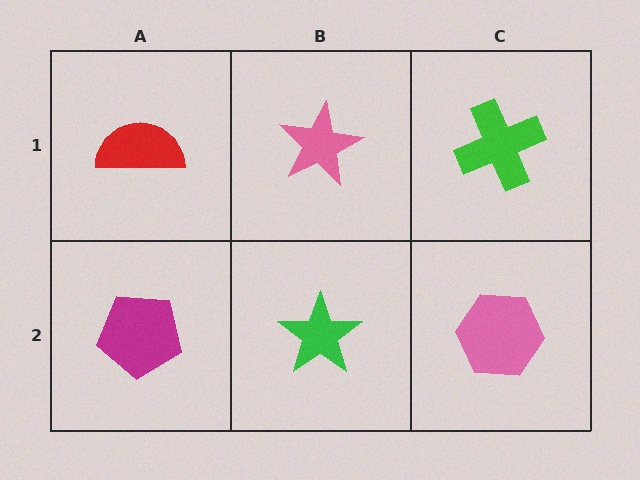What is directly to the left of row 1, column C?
A pink star.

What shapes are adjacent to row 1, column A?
A magenta pentagon (row 2, column A), a pink star (row 1, column B).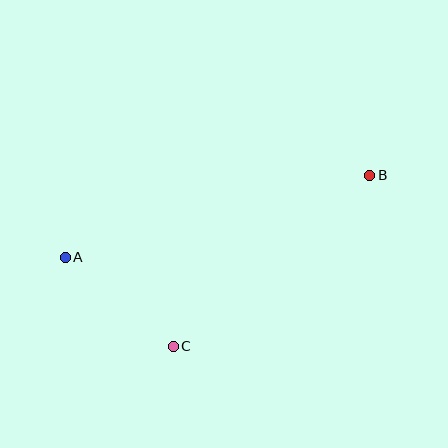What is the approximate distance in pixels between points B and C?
The distance between B and C is approximately 261 pixels.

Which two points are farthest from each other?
Points A and B are farthest from each other.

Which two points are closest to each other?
Points A and C are closest to each other.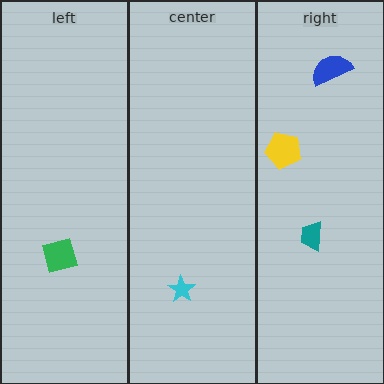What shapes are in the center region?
The cyan star.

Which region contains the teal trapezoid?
The right region.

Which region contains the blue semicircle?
The right region.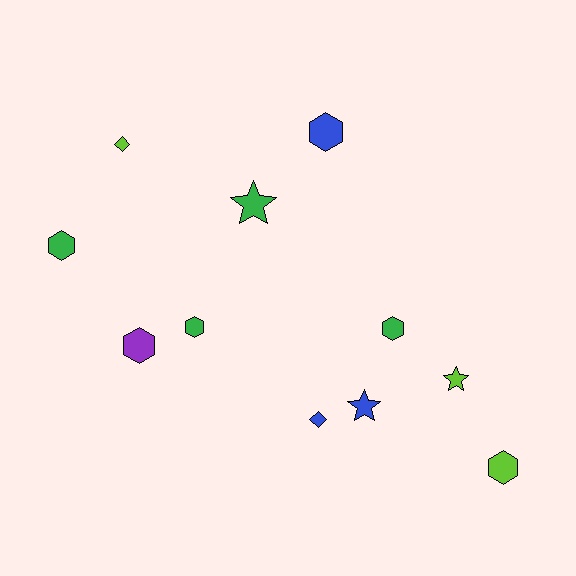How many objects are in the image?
There are 11 objects.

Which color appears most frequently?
Green, with 4 objects.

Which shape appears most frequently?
Hexagon, with 6 objects.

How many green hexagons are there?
There are 3 green hexagons.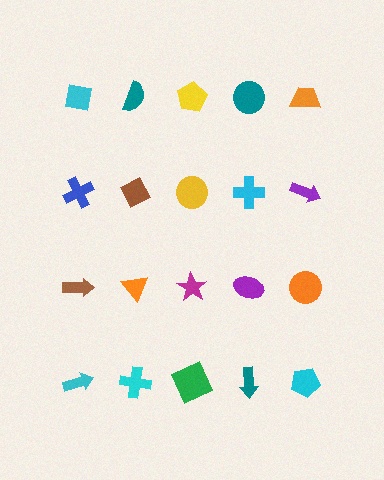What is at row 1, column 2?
A teal semicircle.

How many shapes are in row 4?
5 shapes.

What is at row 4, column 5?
A cyan pentagon.